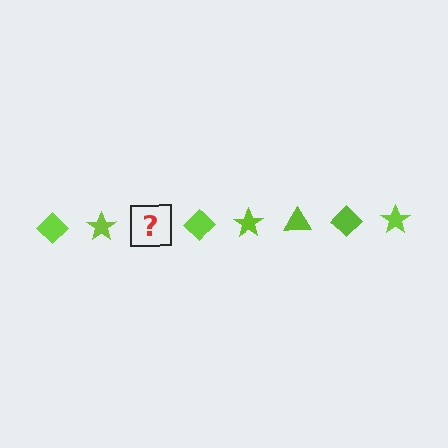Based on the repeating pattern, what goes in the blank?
The blank should be a lime triangle.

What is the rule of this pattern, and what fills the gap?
The rule is that the pattern cycles through diamond, star, triangle shapes in lime. The gap should be filled with a lime triangle.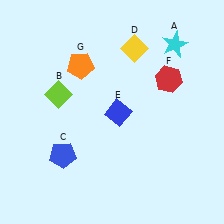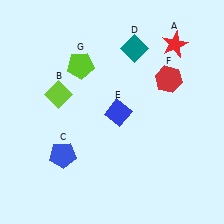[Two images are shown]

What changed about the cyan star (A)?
In Image 1, A is cyan. In Image 2, it changed to red.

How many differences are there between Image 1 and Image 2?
There are 3 differences between the two images.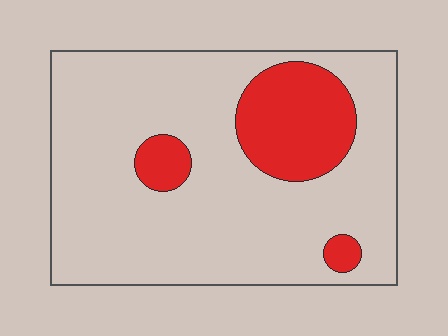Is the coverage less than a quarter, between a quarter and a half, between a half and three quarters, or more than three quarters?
Less than a quarter.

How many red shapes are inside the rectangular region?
3.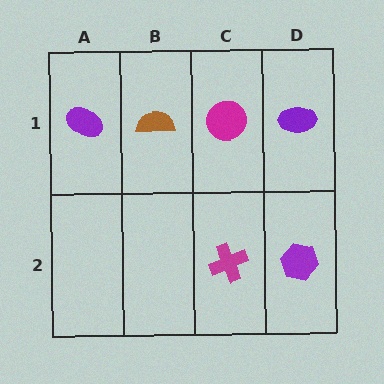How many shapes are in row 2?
2 shapes.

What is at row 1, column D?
A purple ellipse.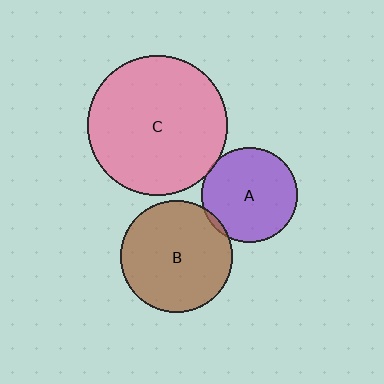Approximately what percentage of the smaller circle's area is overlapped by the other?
Approximately 5%.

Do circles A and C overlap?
Yes.